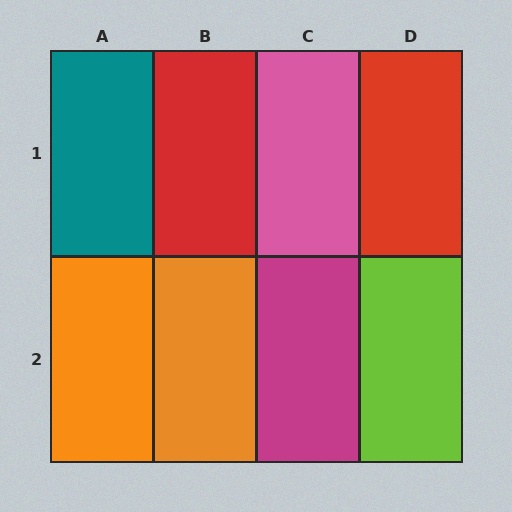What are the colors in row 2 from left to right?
Orange, orange, magenta, lime.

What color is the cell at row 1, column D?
Red.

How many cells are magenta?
1 cell is magenta.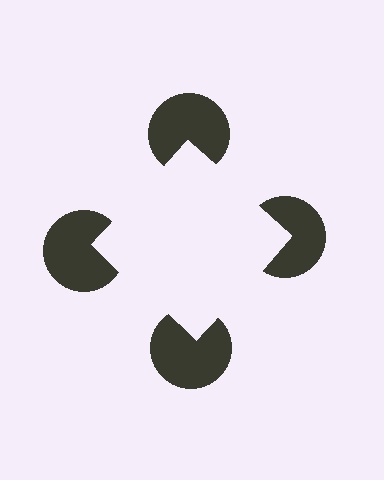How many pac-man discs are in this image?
There are 4 — one at each vertex of the illusory square.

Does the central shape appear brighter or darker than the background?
It typically appears slightly brighter than the background, even though no actual brightness change is drawn.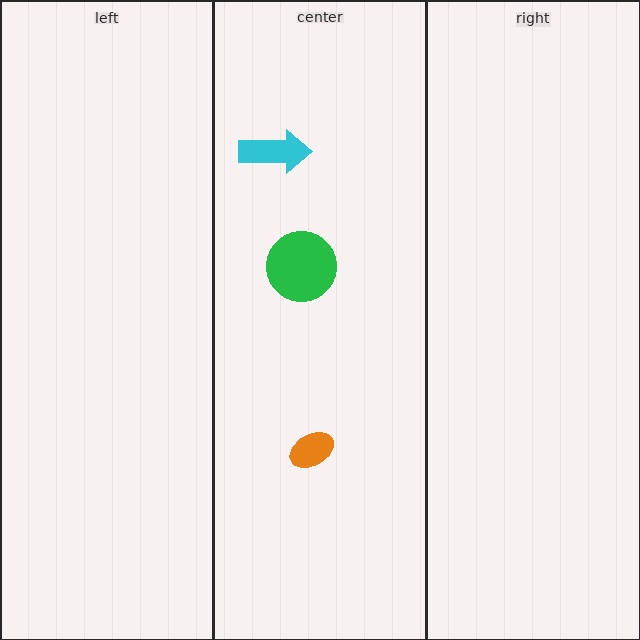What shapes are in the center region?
The orange ellipse, the cyan arrow, the green circle.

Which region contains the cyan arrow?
The center region.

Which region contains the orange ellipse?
The center region.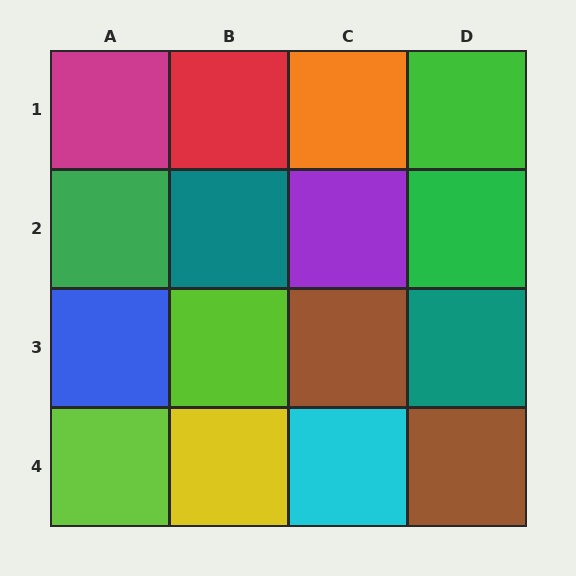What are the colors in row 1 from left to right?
Magenta, red, orange, green.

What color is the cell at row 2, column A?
Green.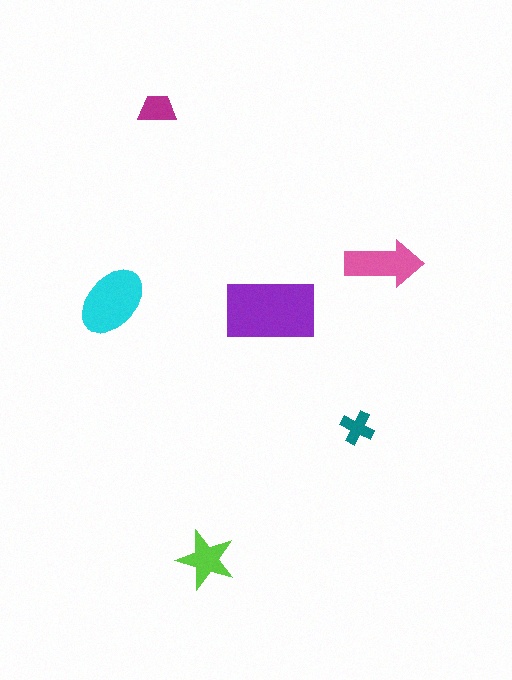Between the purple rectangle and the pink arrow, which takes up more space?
The purple rectangle.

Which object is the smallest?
The teal cross.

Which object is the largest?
The purple rectangle.